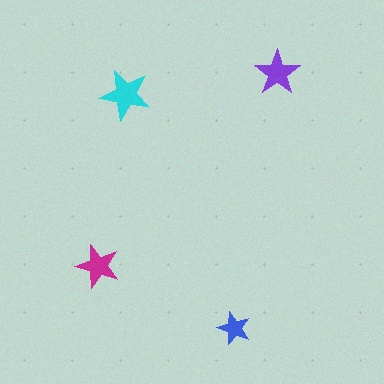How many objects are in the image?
There are 4 objects in the image.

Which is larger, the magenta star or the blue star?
The magenta one.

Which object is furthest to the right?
The purple star is rightmost.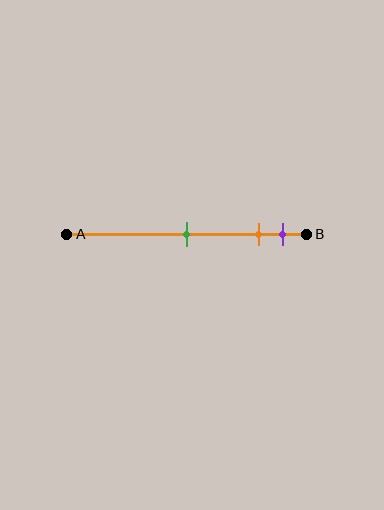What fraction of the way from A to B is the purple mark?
The purple mark is approximately 90% (0.9) of the way from A to B.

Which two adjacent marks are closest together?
The orange and purple marks are the closest adjacent pair.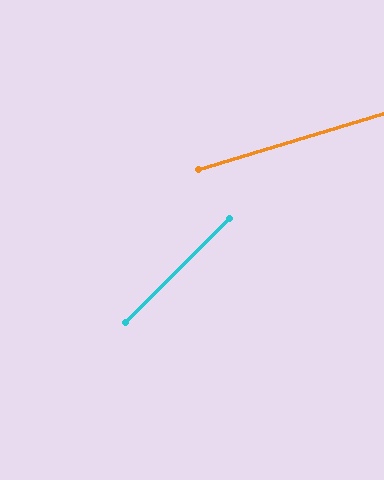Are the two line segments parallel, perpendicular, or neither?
Neither parallel nor perpendicular — they differ by about 28°.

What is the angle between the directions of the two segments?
Approximately 28 degrees.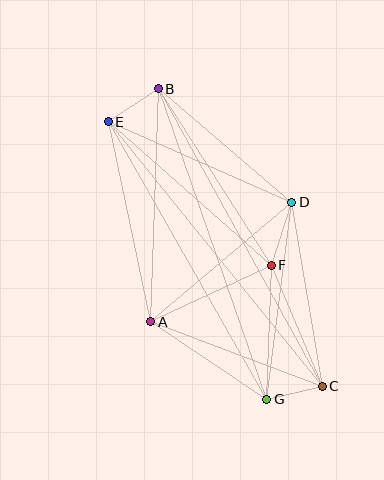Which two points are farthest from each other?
Points C and E are farthest from each other.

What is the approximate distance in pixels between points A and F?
The distance between A and F is approximately 133 pixels.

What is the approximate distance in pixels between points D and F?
The distance between D and F is approximately 66 pixels.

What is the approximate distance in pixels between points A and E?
The distance between A and E is approximately 204 pixels.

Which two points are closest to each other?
Points C and G are closest to each other.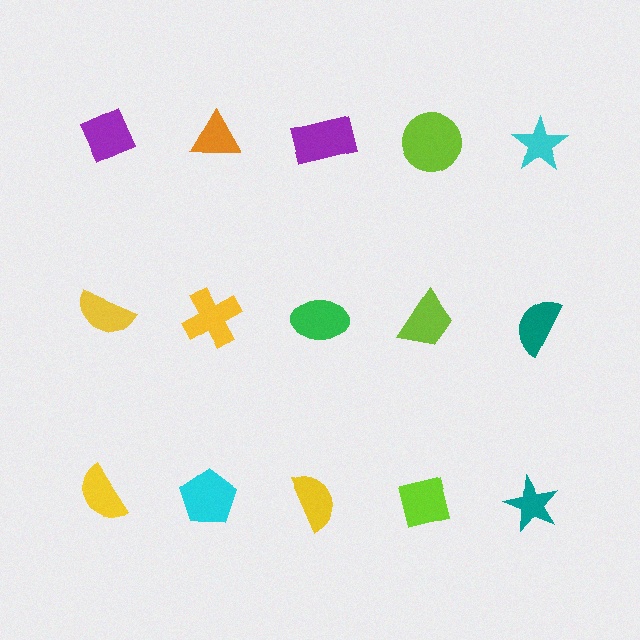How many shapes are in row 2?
5 shapes.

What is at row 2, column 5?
A teal semicircle.